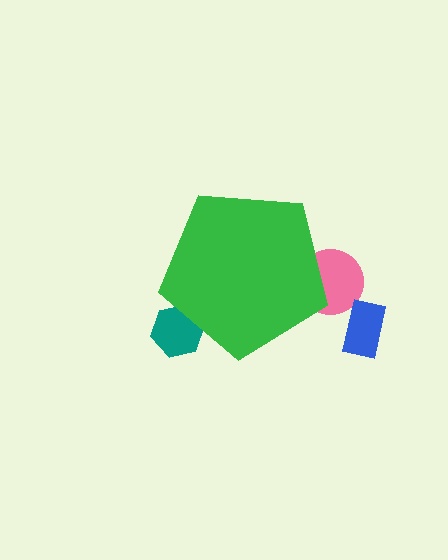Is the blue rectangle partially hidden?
No, the blue rectangle is fully visible.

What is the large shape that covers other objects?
A green pentagon.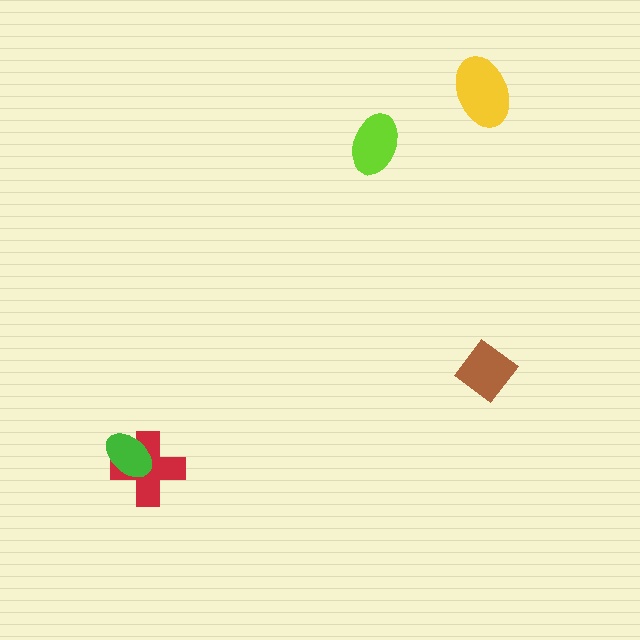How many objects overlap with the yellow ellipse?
0 objects overlap with the yellow ellipse.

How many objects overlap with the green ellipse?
1 object overlaps with the green ellipse.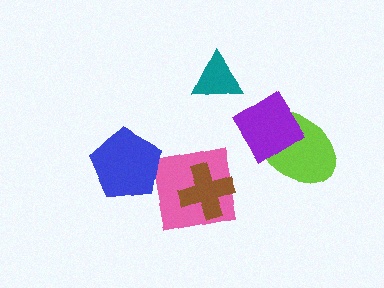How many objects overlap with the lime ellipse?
1 object overlaps with the lime ellipse.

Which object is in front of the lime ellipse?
The purple diamond is in front of the lime ellipse.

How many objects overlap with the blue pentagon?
0 objects overlap with the blue pentagon.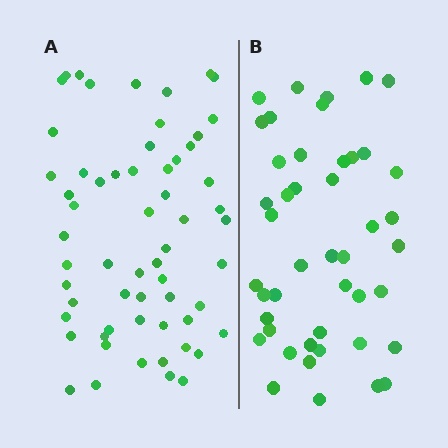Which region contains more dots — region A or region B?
Region A (the left region) has more dots.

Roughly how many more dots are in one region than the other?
Region A has approximately 15 more dots than region B.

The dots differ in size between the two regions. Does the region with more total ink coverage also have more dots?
No. Region B has more total ink coverage because its dots are larger, but region A actually contains more individual dots. Total area can be misleading — the number of items is what matters here.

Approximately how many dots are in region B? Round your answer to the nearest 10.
About 40 dots. (The exact count is 45, which rounds to 40.)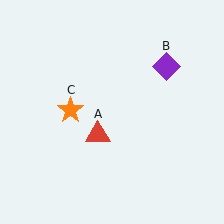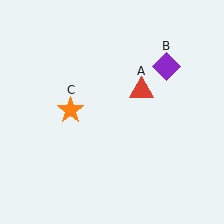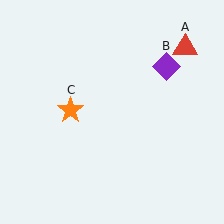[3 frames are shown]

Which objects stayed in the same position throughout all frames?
Purple diamond (object B) and orange star (object C) remained stationary.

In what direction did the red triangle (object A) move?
The red triangle (object A) moved up and to the right.